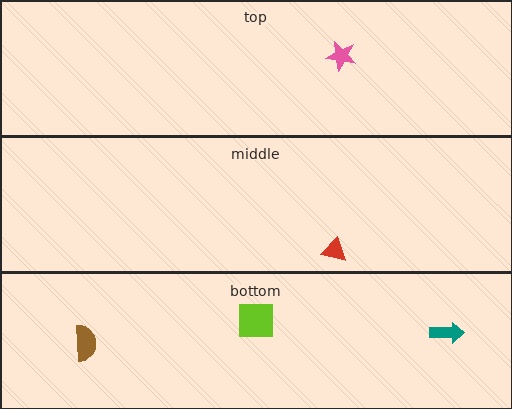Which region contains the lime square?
The bottom region.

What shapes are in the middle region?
The red triangle.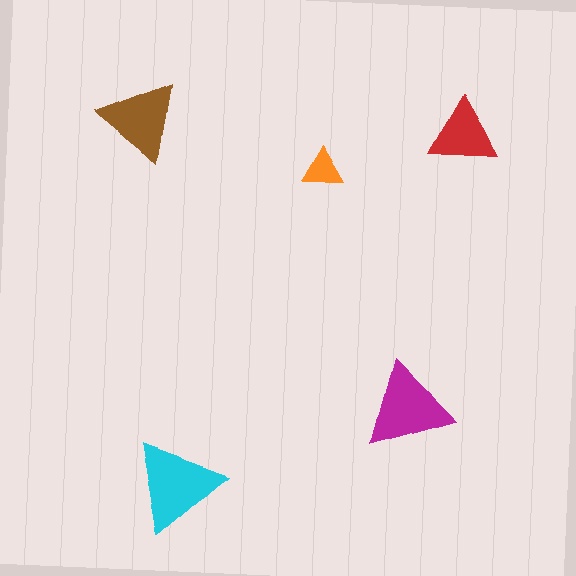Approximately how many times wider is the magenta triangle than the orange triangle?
About 2 times wider.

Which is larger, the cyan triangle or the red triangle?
The cyan one.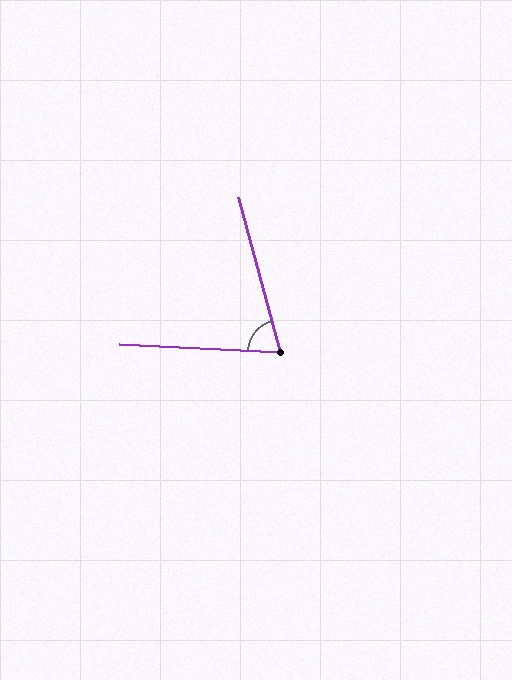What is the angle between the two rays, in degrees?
Approximately 72 degrees.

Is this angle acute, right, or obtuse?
It is acute.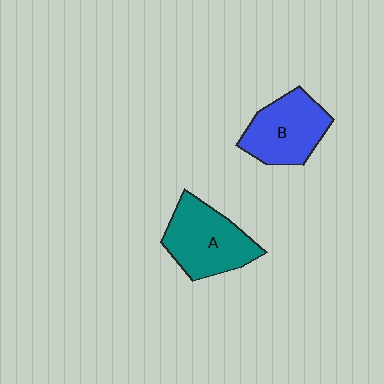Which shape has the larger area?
Shape A (teal).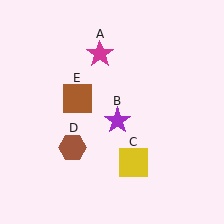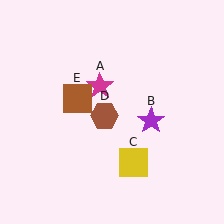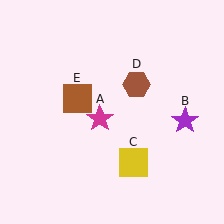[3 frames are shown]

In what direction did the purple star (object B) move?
The purple star (object B) moved right.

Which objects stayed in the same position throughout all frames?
Yellow square (object C) and brown square (object E) remained stationary.